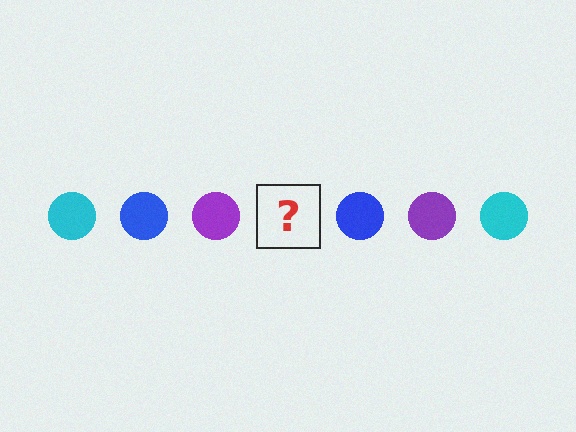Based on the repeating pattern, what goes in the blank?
The blank should be a cyan circle.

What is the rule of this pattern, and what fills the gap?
The rule is that the pattern cycles through cyan, blue, purple circles. The gap should be filled with a cyan circle.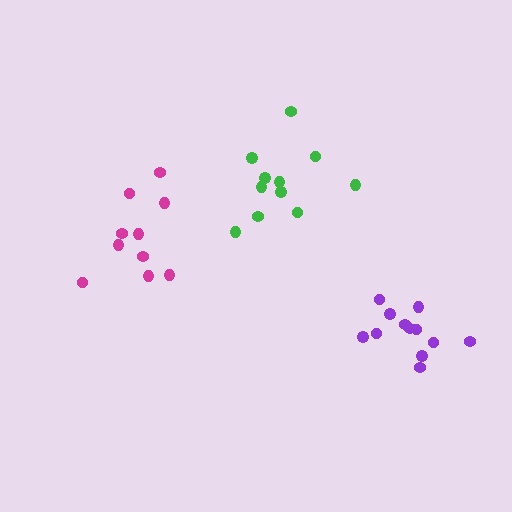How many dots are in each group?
Group 1: 11 dots, Group 2: 10 dots, Group 3: 12 dots (33 total).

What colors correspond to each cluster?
The clusters are colored: green, magenta, purple.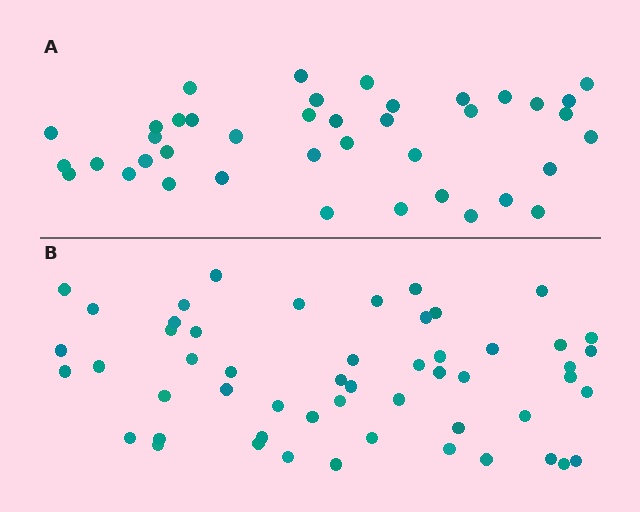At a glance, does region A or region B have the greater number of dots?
Region B (the bottom region) has more dots.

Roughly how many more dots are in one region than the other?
Region B has approximately 15 more dots than region A.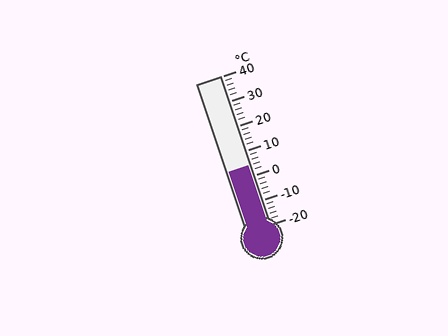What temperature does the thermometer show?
The thermometer shows approximately 4°C.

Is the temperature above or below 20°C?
The temperature is below 20°C.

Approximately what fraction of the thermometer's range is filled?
The thermometer is filled to approximately 40% of its range.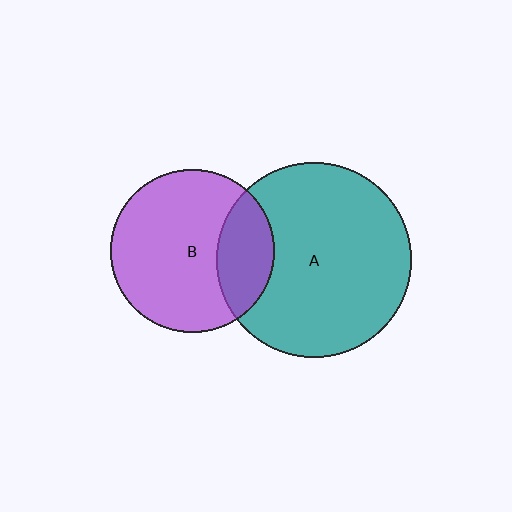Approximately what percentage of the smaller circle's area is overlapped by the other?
Approximately 25%.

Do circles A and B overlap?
Yes.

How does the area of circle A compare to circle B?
Approximately 1.4 times.